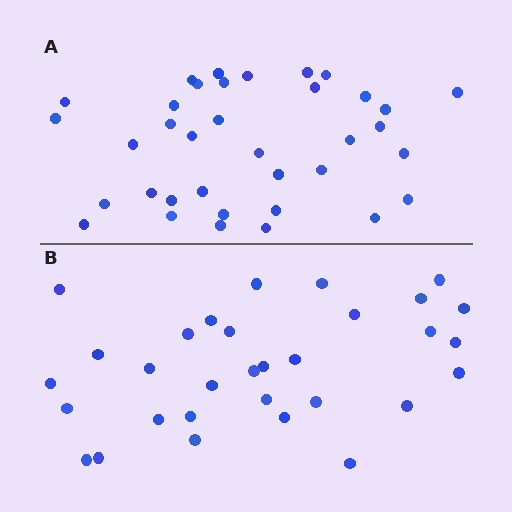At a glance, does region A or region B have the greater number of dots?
Region A (the top region) has more dots.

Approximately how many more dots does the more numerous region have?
Region A has about 5 more dots than region B.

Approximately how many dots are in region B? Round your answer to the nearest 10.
About 30 dots. (The exact count is 31, which rounds to 30.)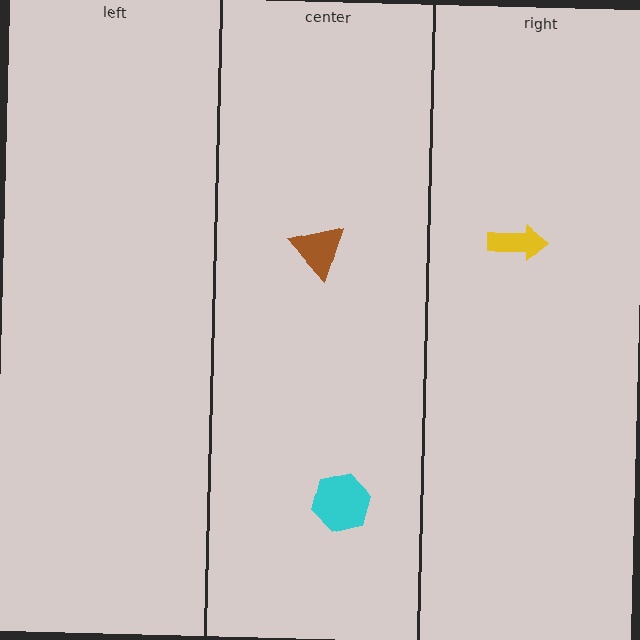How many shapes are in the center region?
2.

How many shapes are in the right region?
1.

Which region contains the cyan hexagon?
The center region.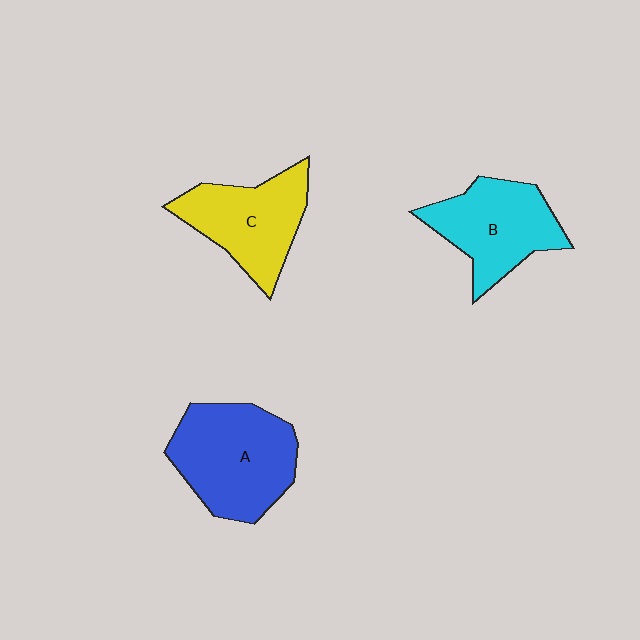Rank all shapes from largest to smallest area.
From largest to smallest: A (blue), B (cyan), C (yellow).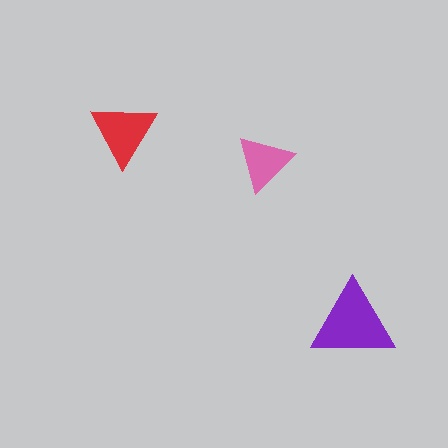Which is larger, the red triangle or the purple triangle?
The purple one.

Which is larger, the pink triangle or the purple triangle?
The purple one.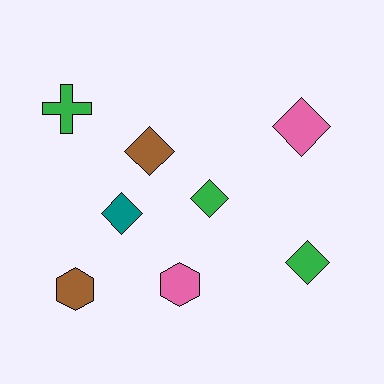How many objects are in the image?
There are 8 objects.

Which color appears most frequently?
Green, with 3 objects.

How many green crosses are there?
There is 1 green cross.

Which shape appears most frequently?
Diamond, with 5 objects.